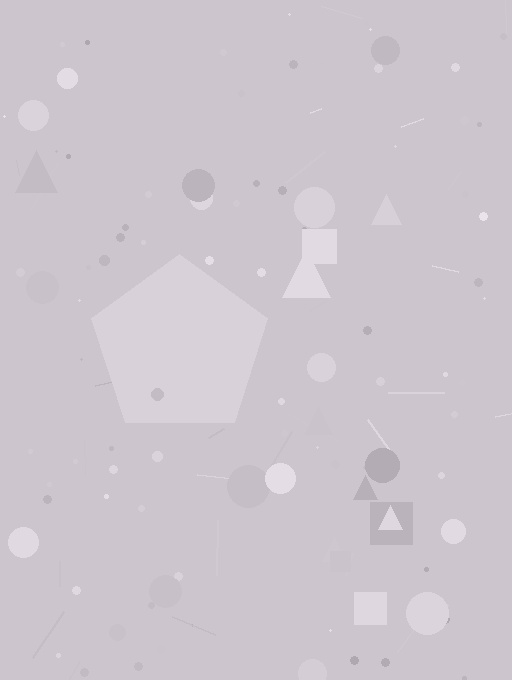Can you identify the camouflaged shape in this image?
The camouflaged shape is a pentagon.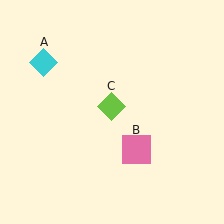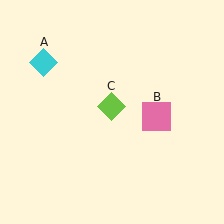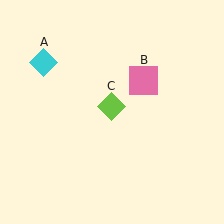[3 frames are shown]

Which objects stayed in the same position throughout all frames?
Cyan diamond (object A) and lime diamond (object C) remained stationary.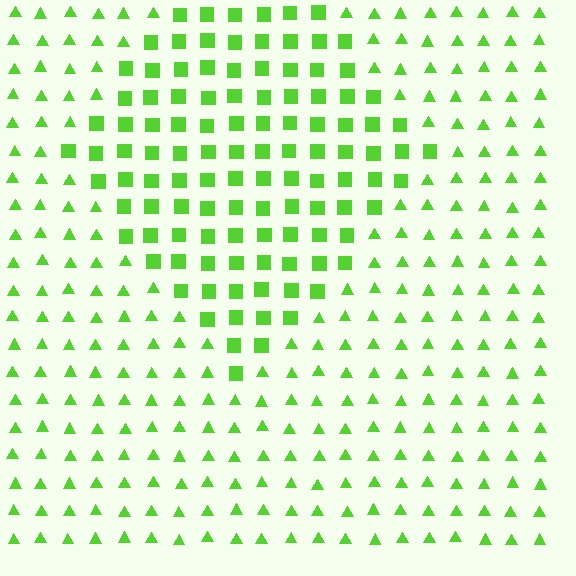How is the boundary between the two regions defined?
The boundary is defined by a change in element shape: squares inside vs. triangles outside. All elements share the same color and spacing.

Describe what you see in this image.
The image is filled with small lime elements arranged in a uniform grid. A diamond-shaped region contains squares, while the surrounding area contains triangles. The boundary is defined purely by the change in element shape.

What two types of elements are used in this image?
The image uses squares inside the diamond region and triangles outside it.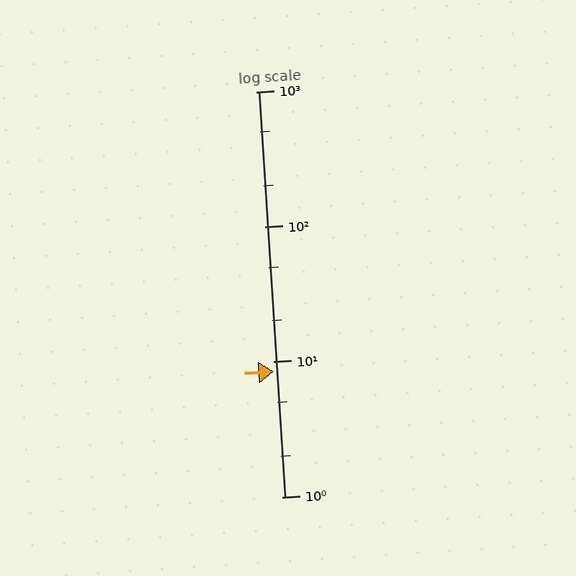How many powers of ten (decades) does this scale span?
The scale spans 3 decades, from 1 to 1000.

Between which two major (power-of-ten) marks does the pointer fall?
The pointer is between 1 and 10.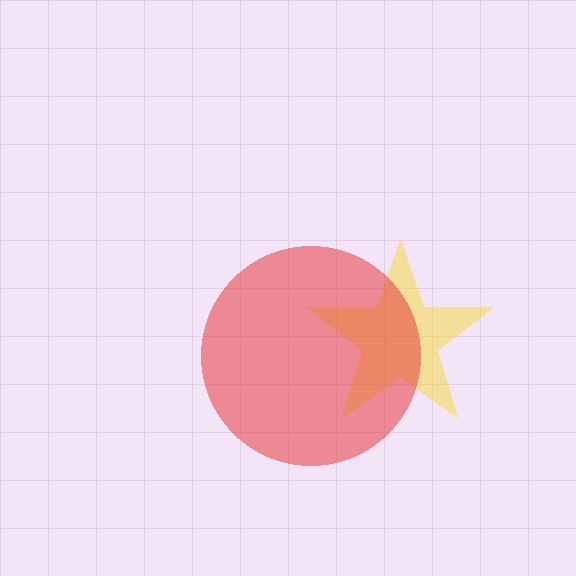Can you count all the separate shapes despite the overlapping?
Yes, there are 2 separate shapes.